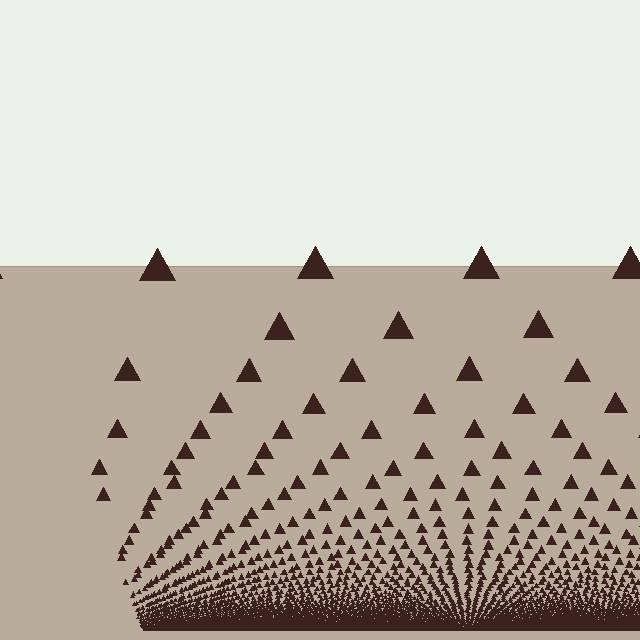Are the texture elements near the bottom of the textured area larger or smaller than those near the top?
Smaller. The gradient is inverted — elements near the bottom are smaller and denser.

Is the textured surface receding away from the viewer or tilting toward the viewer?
The surface appears to tilt toward the viewer. Texture elements get larger and sparser toward the top.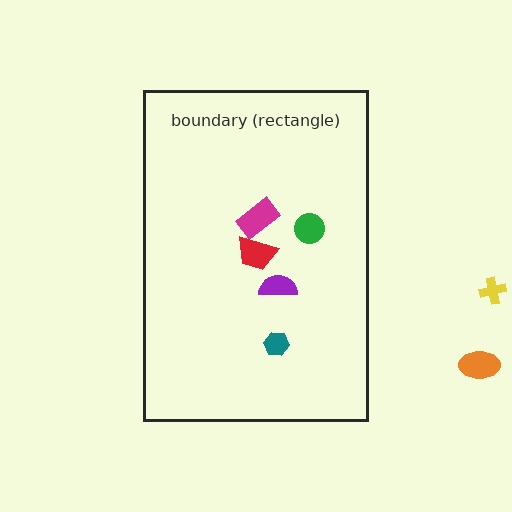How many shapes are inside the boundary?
5 inside, 2 outside.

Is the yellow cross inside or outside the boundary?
Outside.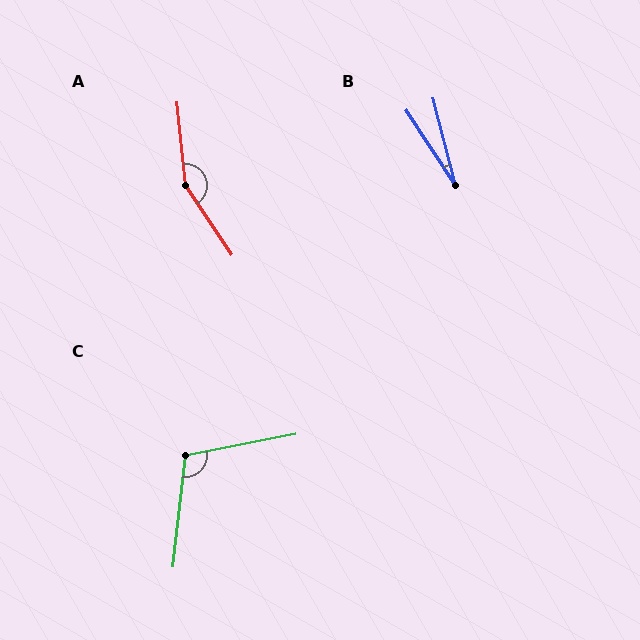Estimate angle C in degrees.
Approximately 108 degrees.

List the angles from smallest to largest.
B (19°), C (108°), A (152°).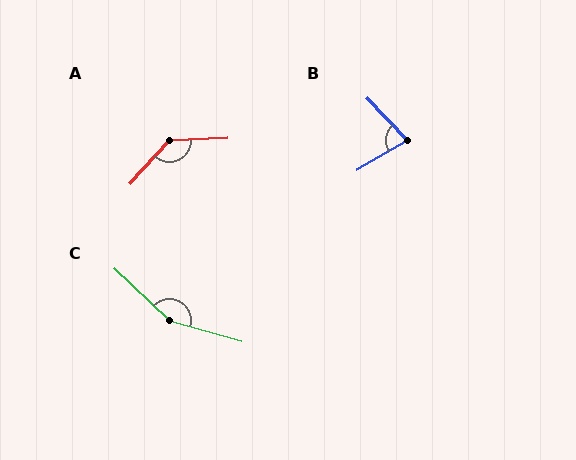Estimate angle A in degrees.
Approximately 134 degrees.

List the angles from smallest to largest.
B (77°), A (134°), C (152°).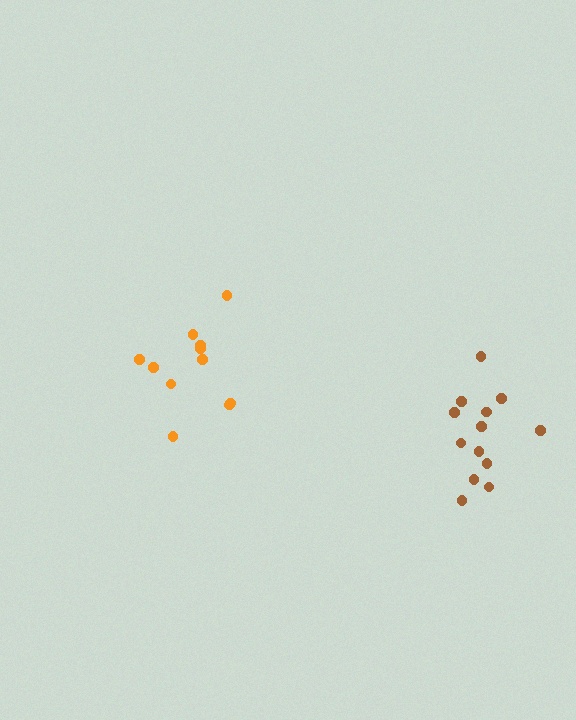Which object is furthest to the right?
The brown cluster is rightmost.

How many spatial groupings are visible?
There are 2 spatial groupings.